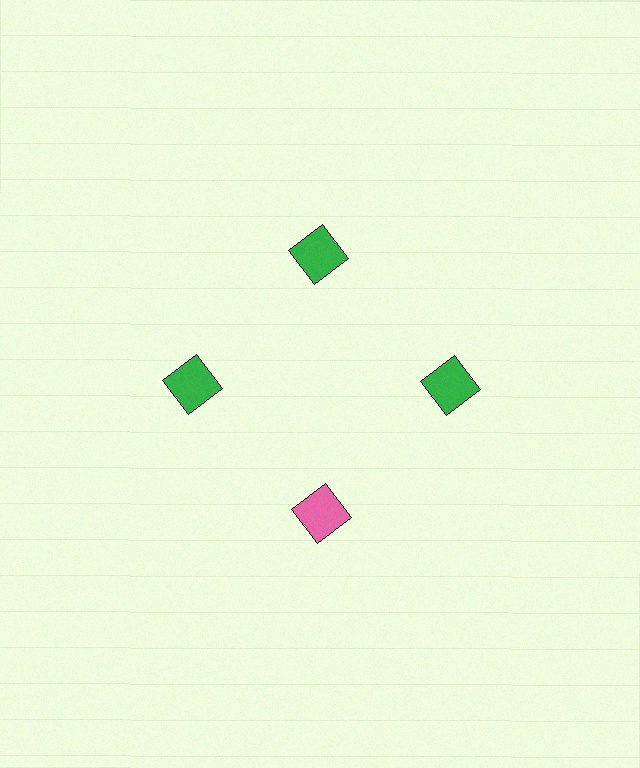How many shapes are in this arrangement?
There are 4 shapes arranged in a ring pattern.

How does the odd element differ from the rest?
It has a different color: pink instead of green.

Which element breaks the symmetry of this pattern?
The pink square at roughly the 6 o'clock position breaks the symmetry. All other shapes are green squares.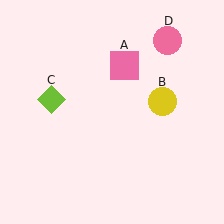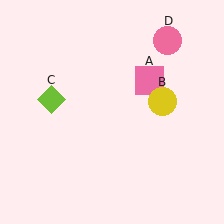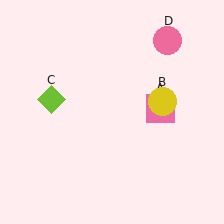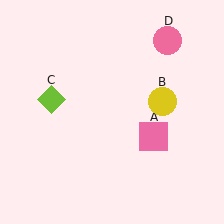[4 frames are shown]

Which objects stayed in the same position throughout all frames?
Yellow circle (object B) and lime diamond (object C) and pink circle (object D) remained stationary.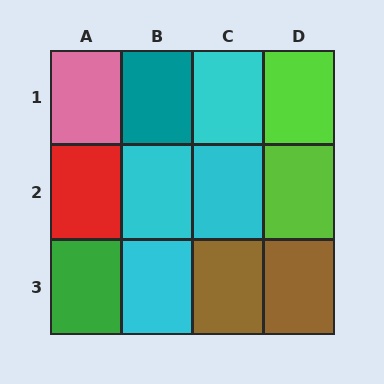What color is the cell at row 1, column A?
Pink.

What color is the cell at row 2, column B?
Cyan.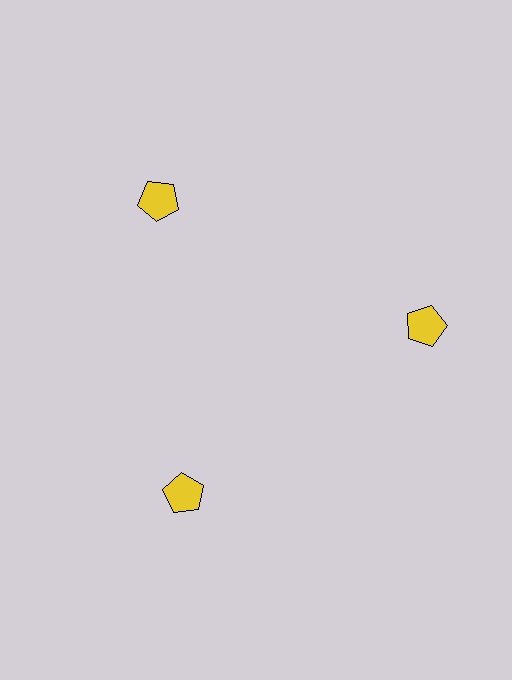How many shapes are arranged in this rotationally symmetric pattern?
There are 3 shapes, arranged in 3 groups of 1.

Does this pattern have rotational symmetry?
Yes, this pattern has 3-fold rotational symmetry. It looks the same after rotating 120 degrees around the center.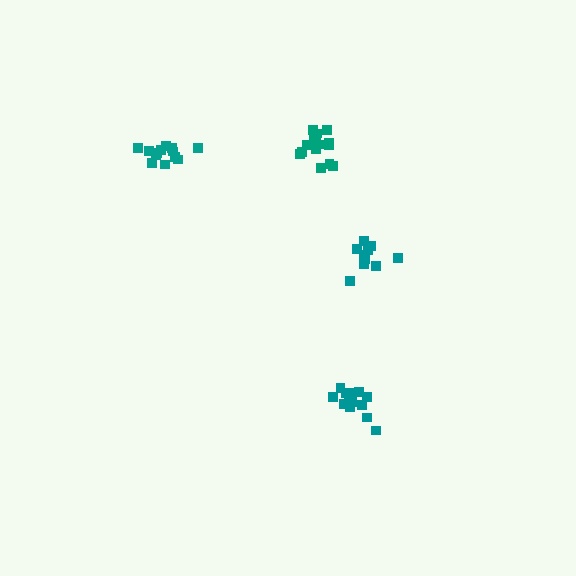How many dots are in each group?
Group 1: 13 dots, Group 2: 16 dots, Group 3: 11 dots, Group 4: 15 dots (55 total).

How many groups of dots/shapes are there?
There are 4 groups.